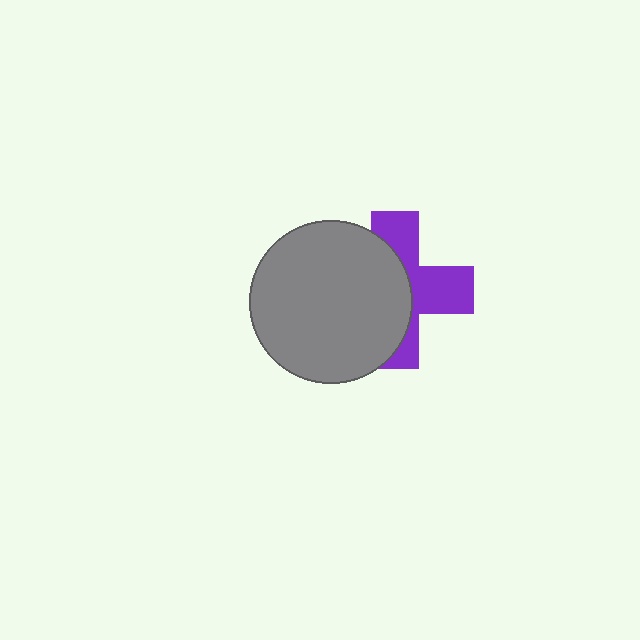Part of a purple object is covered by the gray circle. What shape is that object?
It is a cross.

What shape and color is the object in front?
The object in front is a gray circle.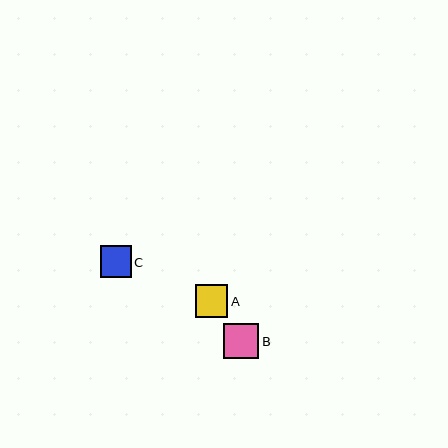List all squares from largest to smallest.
From largest to smallest: B, A, C.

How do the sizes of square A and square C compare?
Square A and square C are approximately the same size.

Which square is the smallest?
Square C is the smallest with a size of approximately 31 pixels.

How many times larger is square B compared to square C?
Square B is approximately 1.1 times the size of square C.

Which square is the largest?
Square B is the largest with a size of approximately 35 pixels.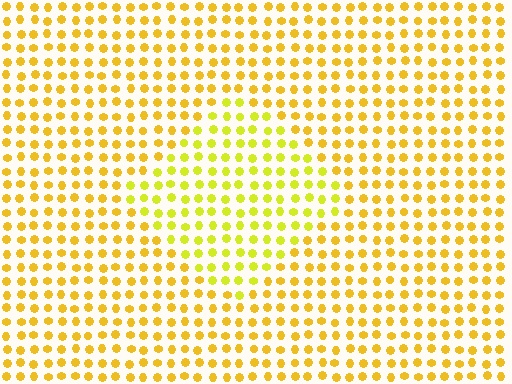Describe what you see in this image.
The image is filled with small yellow elements in a uniform arrangement. A diamond-shaped region is visible where the elements are tinted to a slightly different hue, forming a subtle color boundary.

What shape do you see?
I see a diamond.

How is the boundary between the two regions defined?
The boundary is defined purely by a slight shift in hue (about 22 degrees). Spacing, size, and orientation are identical on both sides.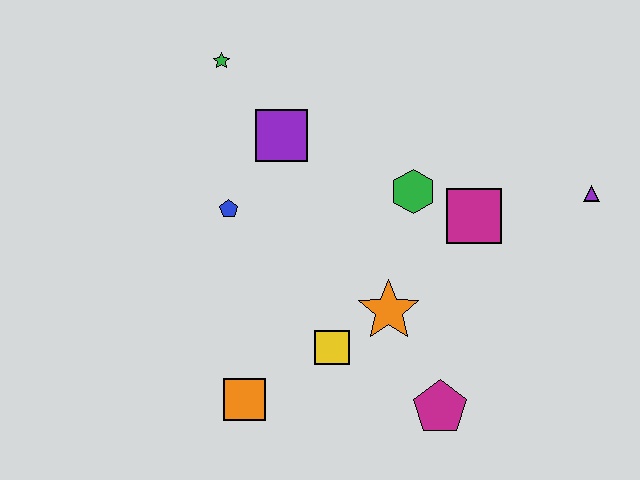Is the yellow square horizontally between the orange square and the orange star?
Yes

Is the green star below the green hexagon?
No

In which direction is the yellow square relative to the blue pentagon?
The yellow square is below the blue pentagon.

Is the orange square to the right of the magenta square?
No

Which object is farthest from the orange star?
The green star is farthest from the orange star.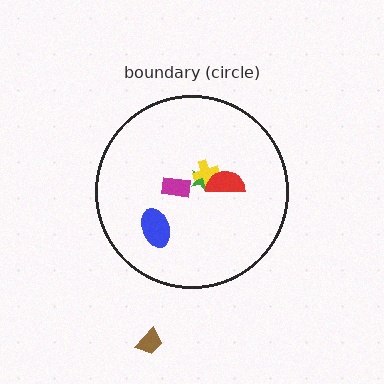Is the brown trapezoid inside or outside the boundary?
Outside.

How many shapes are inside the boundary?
5 inside, 1 outside.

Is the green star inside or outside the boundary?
Inside.